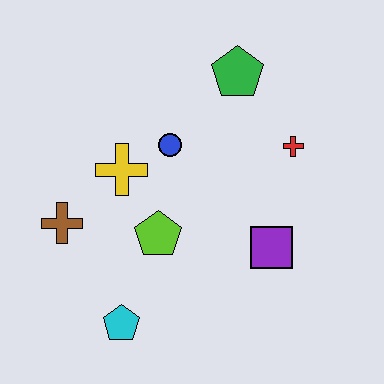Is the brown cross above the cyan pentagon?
Yes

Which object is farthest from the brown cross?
The red cross is farthest from the brown cross.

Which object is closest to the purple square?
The red cross is closest to the purple square.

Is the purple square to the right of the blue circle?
Yes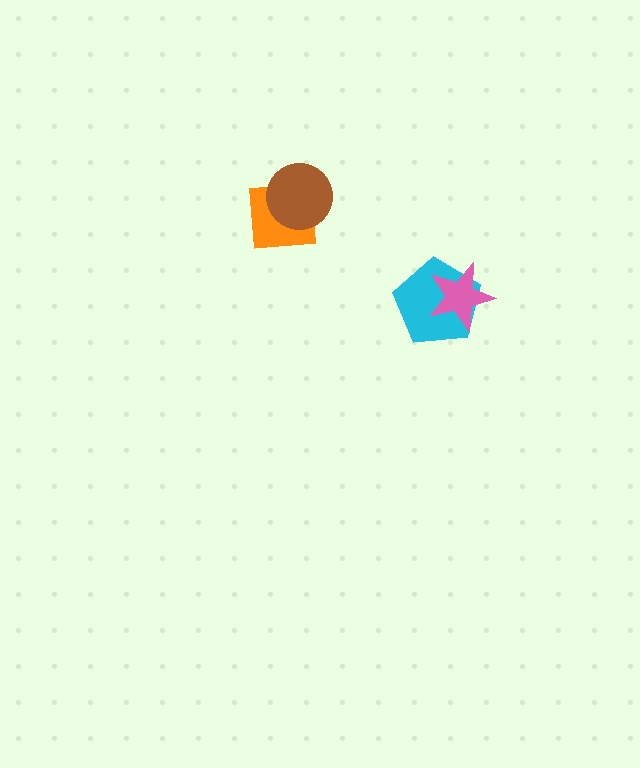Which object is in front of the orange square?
The brown circle is in front of the orange square.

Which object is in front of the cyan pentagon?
The pink star is in front of the cyan pentagon.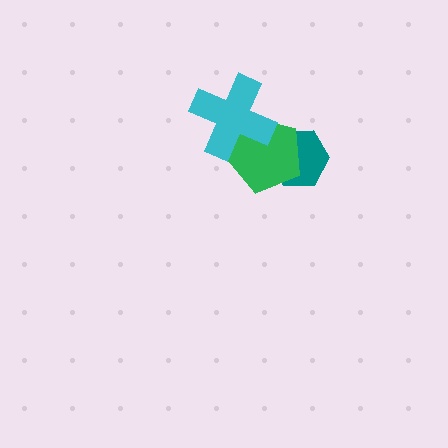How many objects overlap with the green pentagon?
2 objects overlap with the green pentagon.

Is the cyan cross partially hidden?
No, no other shape covers it.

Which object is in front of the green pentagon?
The cyan cross is in front of the green pentagon.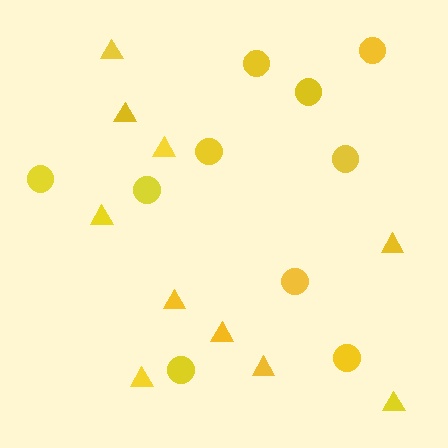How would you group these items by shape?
There are 2 groups: one group of circles (10) and one group of triangles (10).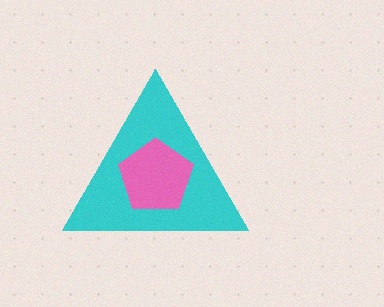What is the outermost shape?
The cyan triangle.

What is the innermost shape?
The pink pentagon.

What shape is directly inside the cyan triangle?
The pink pentagon.